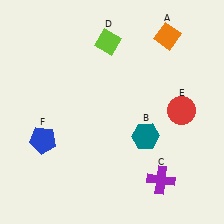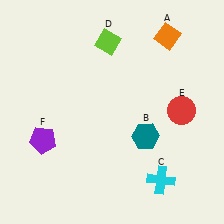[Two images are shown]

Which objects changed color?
C changed from purple to cyan. F changed from blue to purple.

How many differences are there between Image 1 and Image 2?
There are 2 differences between the two images.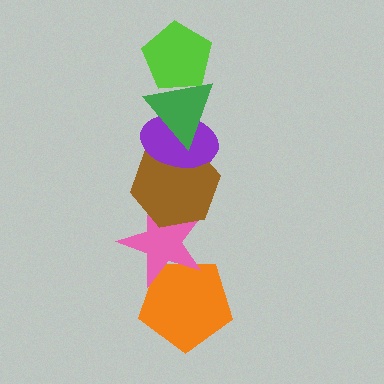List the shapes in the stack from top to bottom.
From top to bottom: the lime pentagon, the green triangle, the purple ellipse, the brown hexagon, the pink star, the orange pentagon.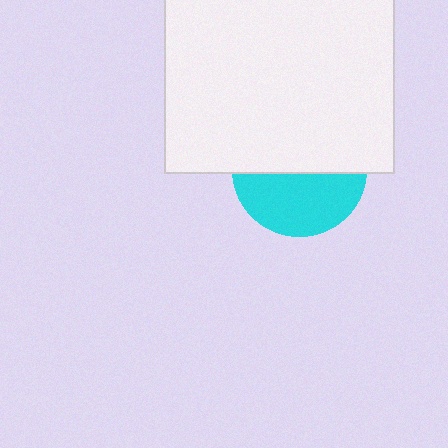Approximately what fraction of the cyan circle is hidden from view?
Roughly 53% of the cyan circle is hidden behind the white square.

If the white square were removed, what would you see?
You would see the complete cyan circle.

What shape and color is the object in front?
The object in front is a white square.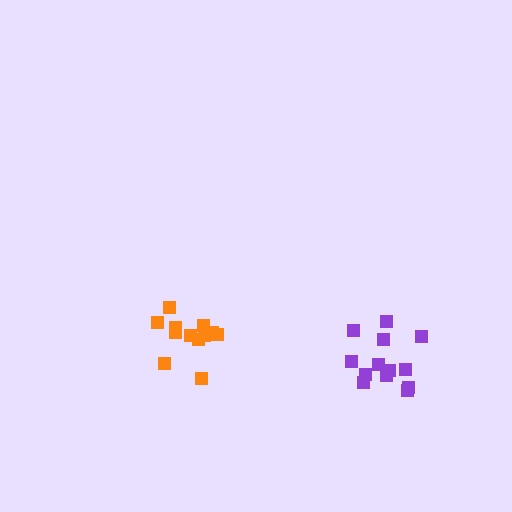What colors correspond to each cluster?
The clusters are colored: purple, orange.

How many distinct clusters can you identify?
There are 2 distinct clusters.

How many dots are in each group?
Group 1: 13 dots, Group 2: 12 dots (25 total).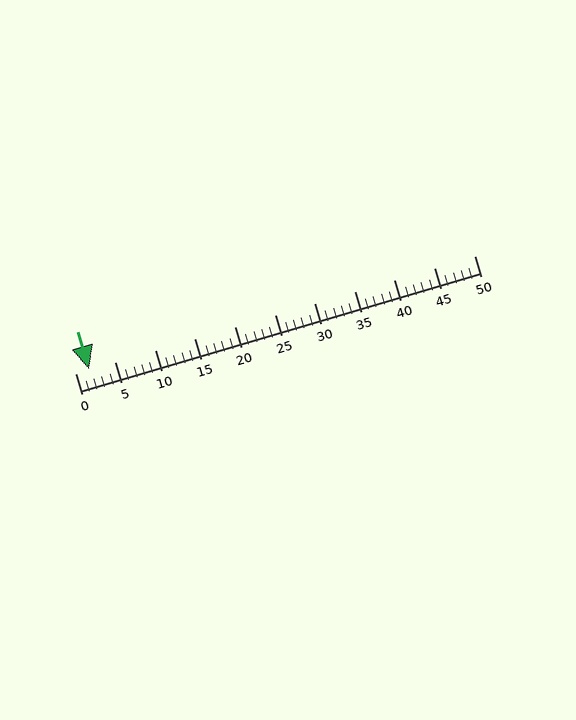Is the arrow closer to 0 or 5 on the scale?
The arrow is closer to 0.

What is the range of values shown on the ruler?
The ruler shows values from 0 to 50.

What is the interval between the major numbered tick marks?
The major tick marks are spaced 5 units apart.